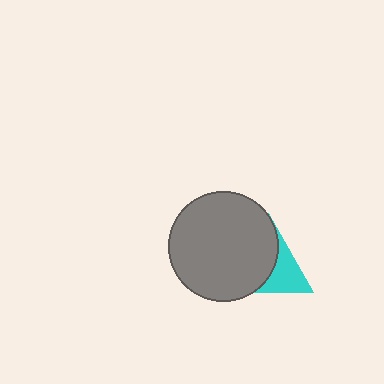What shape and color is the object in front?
The object in front is a gray circle.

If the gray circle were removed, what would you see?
You would see the complete cyan triangle.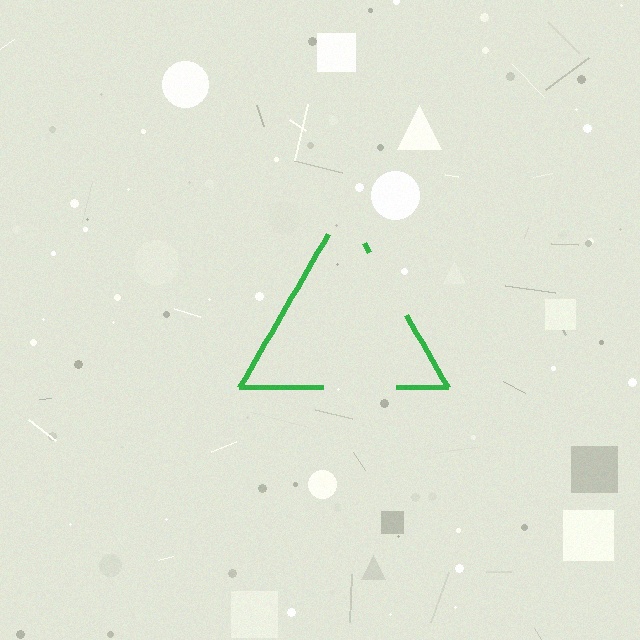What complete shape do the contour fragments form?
The contour fragments form a triangle.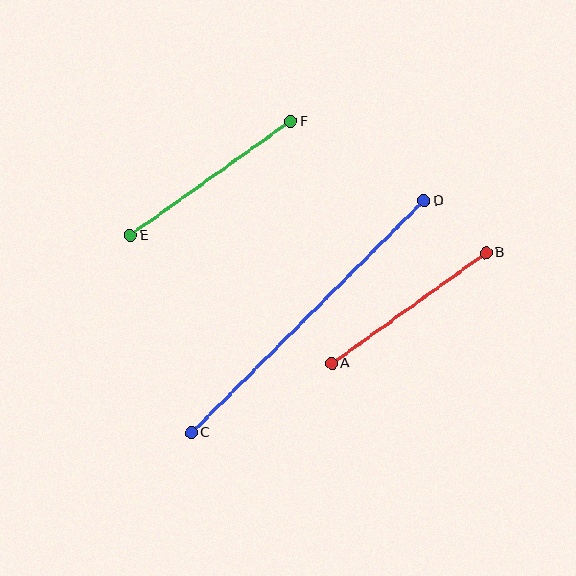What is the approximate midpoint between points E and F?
The midpoint is at approximately (211, 179) pixels.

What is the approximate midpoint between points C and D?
The midpoint is at approximately (308, 317) pixels.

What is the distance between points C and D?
The distance is approximately 328 pixels.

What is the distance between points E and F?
The distance is approximately 197 pixels.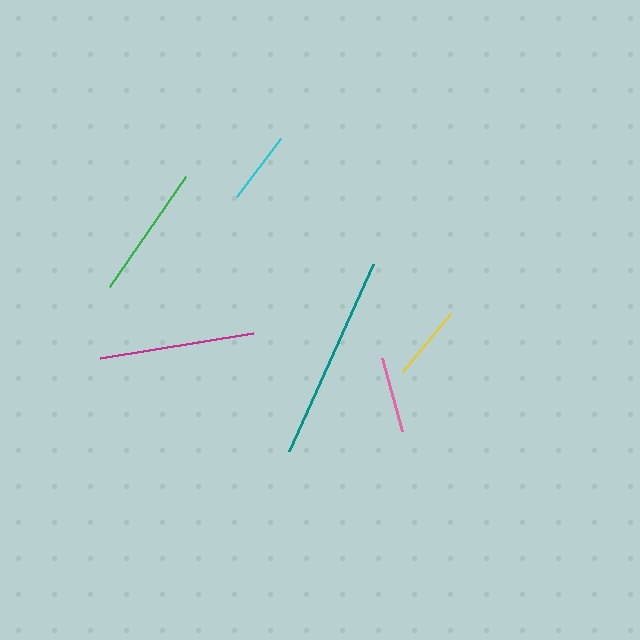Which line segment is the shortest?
The cyan line is the shortest at approximately 73 pixels.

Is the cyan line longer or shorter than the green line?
The green line is longer than the cyan line.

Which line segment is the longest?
The teal line is the longest at approximately 205 pixels.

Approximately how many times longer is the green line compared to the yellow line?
The green line is approximately 1.8 times the length of the yellow line.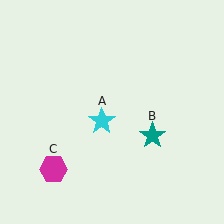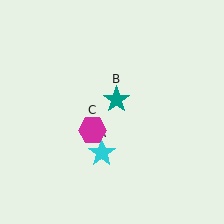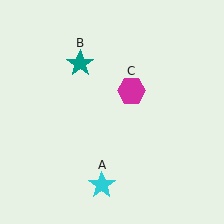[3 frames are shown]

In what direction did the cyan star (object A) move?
The cyan star (object A) moved down.